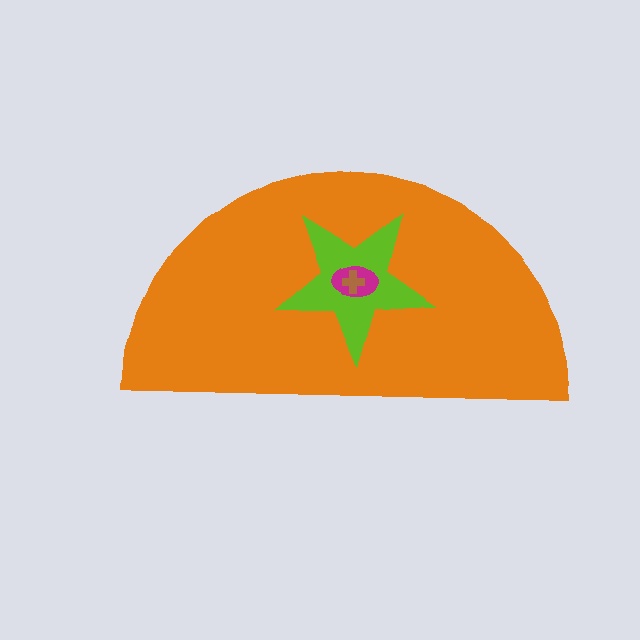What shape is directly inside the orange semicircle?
The lime star.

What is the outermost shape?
The orange semicircle.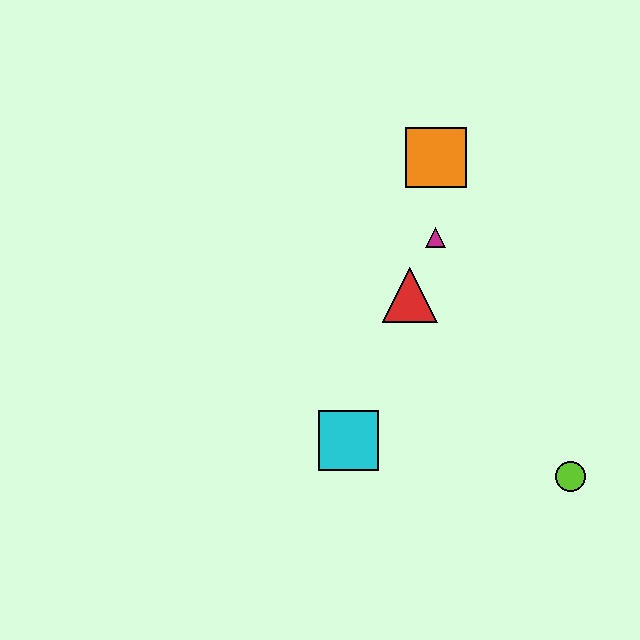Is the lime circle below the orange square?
Yes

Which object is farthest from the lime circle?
The orange square is farthest from the lime circle.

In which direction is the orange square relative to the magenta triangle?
The orange square is above the magenta triangle.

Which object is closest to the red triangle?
The magenta triangle is closest to the red triangle.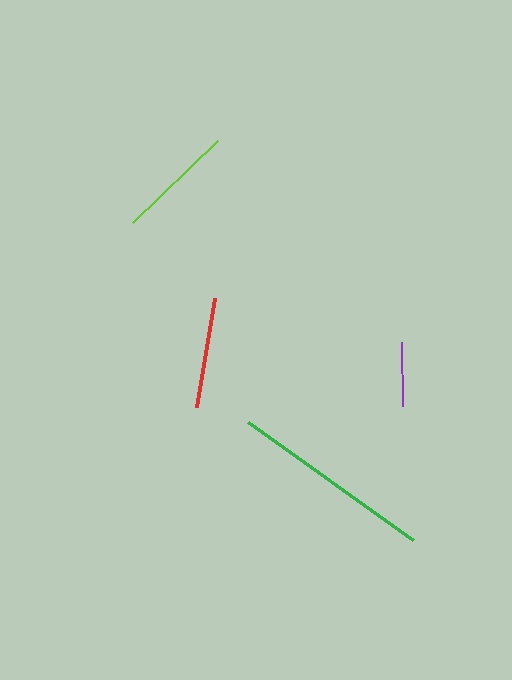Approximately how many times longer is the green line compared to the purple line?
The green line is approximately 3.2 times the length of the purple line.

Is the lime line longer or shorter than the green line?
The green line is longer than the lime line.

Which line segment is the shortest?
The purple line is the shortest at approximately 64 pixels.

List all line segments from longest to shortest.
From longest to shortest: green, lime, red, purple.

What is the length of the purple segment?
The purple segment is approximately 64 pixels long.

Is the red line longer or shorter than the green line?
The green line is longer than the red line.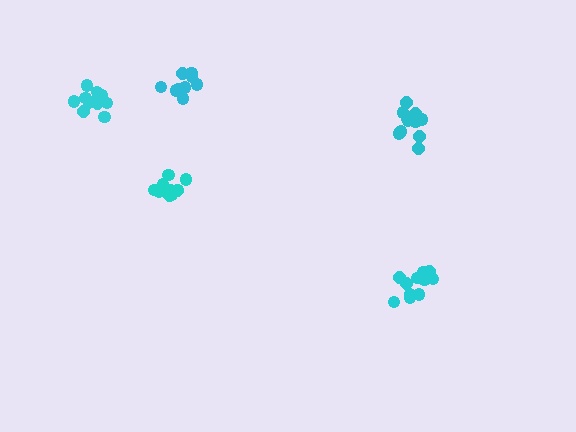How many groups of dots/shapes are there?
There are 5 groups.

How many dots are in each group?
Group 1: 11 dots, Group 2: 11 dots, Group 3: 15 dots, Group 4: 9 dots, Group 5: 11 dots (57 total).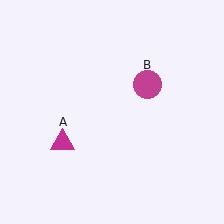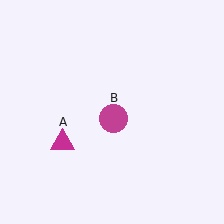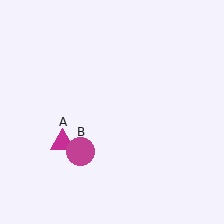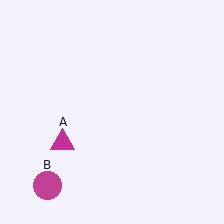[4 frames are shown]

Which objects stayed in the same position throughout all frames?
Magenta triangle (object A) remained stationary.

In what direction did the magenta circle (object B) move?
The magenta circle (object B) moved down and to the left.